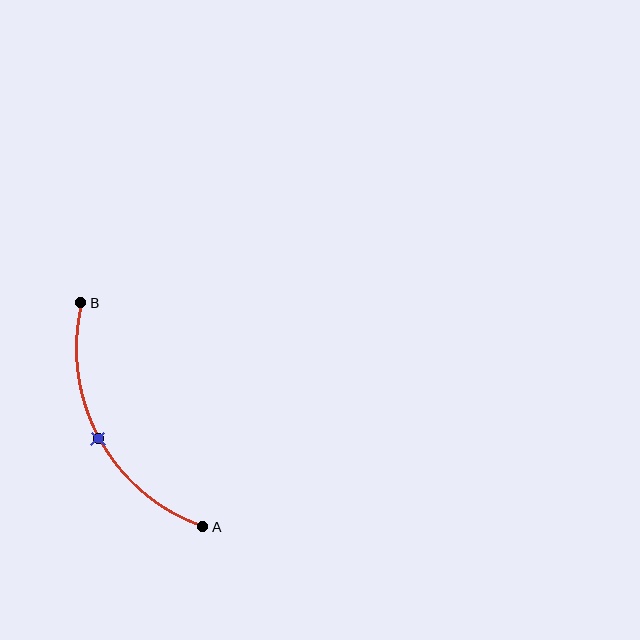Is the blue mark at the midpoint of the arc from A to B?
Yes. The blue mark lies on the arc at equal arc-length from both A and B — it is the arc midpoint.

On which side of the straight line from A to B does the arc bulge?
The arc bulges to the left of the straight line connecting A and B.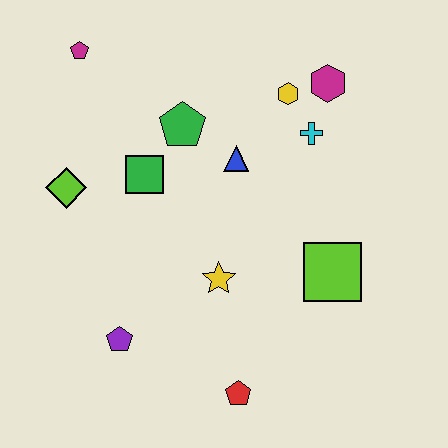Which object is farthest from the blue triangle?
The red pentagon is farthest from the blue triangle.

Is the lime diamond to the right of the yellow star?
No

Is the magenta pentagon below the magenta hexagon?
No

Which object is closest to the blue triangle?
The green pentagon is closest to the blue triangle.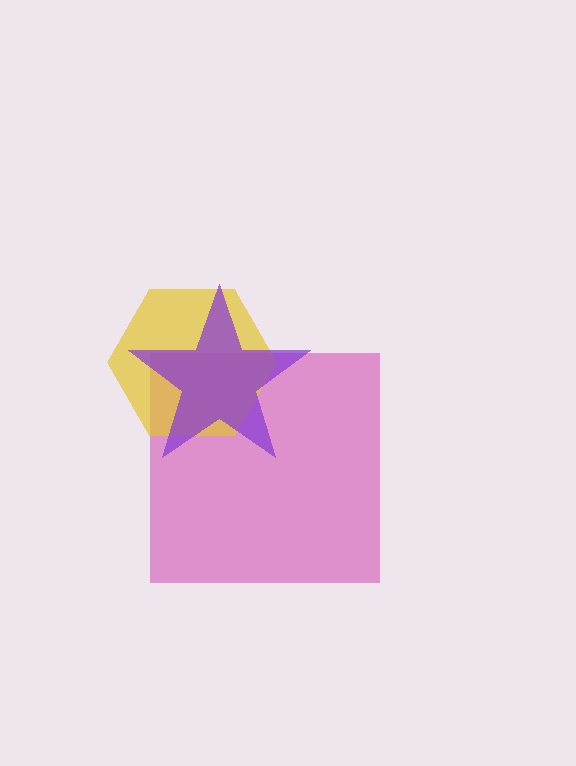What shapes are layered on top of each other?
The layered shapes are: a magenta square, a yellow hexagon, a purple star.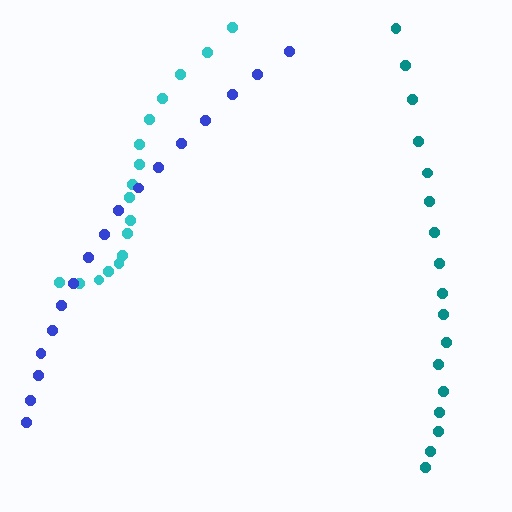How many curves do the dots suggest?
There are 3 distinct paths.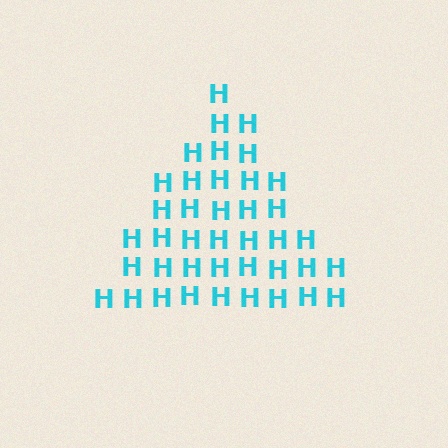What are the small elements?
The small elements are letter H's.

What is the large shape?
The large shape is a triangle.